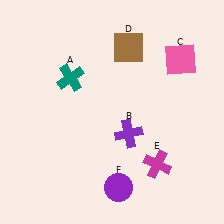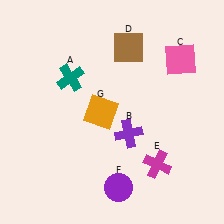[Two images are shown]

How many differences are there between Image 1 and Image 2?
There is 1 difference between the two images.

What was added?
An orange square (G) was added in Image 2.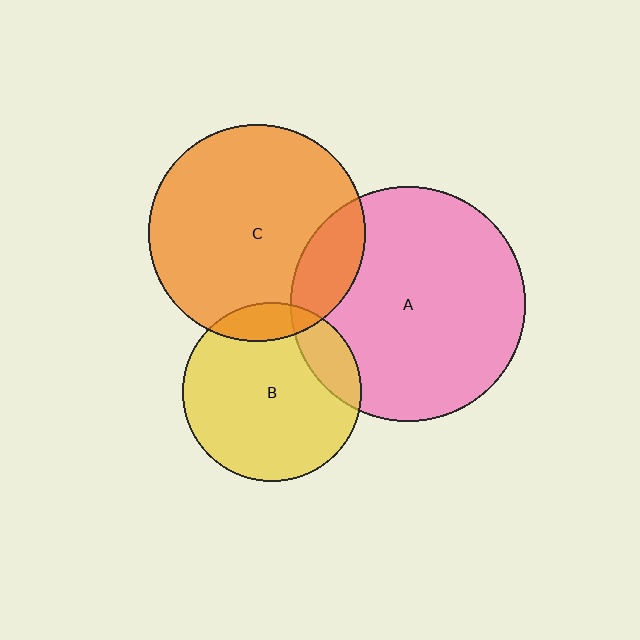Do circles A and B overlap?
Yes.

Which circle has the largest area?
Circle A (pink).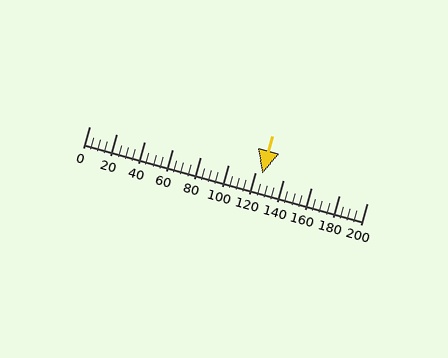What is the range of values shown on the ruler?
The ruler shows values from 0 to 200.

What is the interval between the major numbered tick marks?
The major tick marks are spaced 20 units apart.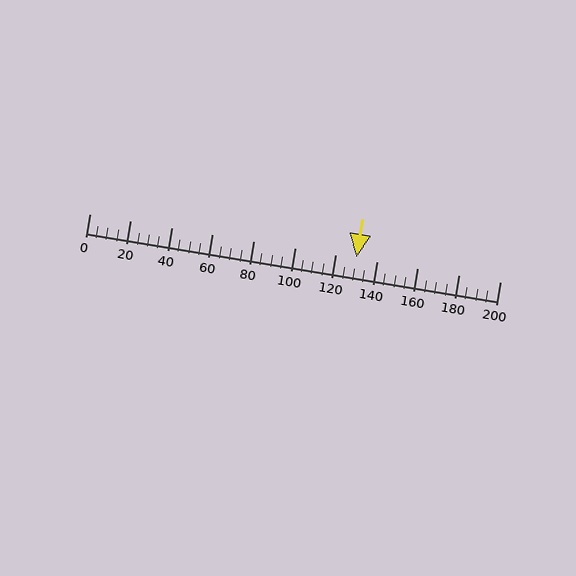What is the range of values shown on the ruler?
The ruler shows values from 0 to 200.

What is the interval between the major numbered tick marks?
The major tick marks are spaced 20 units apart.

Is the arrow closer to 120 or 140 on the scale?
The arrow is closer to 140.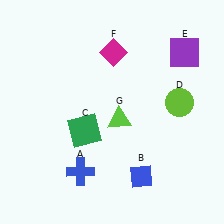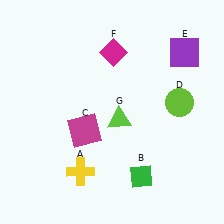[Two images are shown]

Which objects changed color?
A changed from blue to yellow. B changed from blue to green. C changed from green to magenta.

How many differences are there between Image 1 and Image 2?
There are 3 differences between the two images.